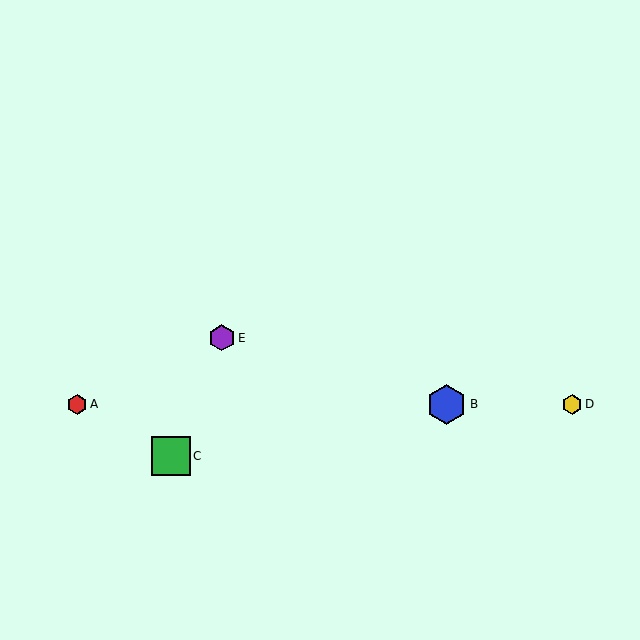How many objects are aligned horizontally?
3 objects (A, B, D) are aligned horizontally.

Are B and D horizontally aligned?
Yes, both are at y≈404.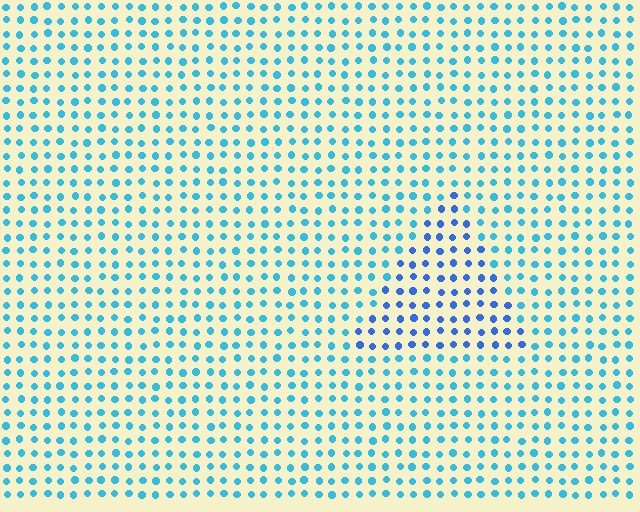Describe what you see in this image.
The image is filled with small cyan elements in a uniform arrangement. A triangle-shaped region is visible where the elements are tinted to a slightly different hue, forming a subtle color boundary.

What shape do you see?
I see a triangle.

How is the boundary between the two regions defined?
The boundary is defined purely by a slight shift in hue (about 29 degrees). Spacing, size, and orientation are identical on both sides.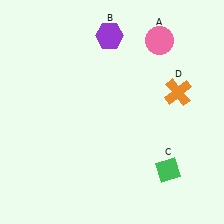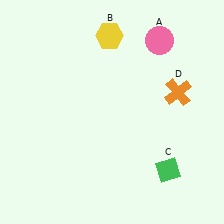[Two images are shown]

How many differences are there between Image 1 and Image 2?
There is 1 difference between the two images.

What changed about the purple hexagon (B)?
In Image 1, B is purple. In Image 2, it changed to yellow.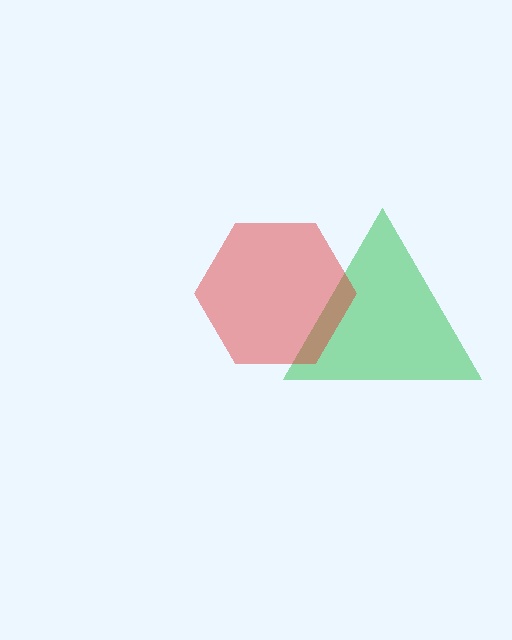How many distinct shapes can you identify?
There are 2 distinct shapes: a green triangle, a red hexagon.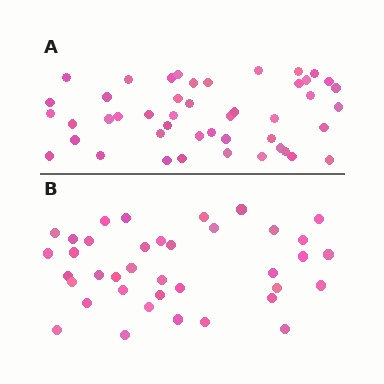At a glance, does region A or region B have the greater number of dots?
Region A (the top region) has more dots.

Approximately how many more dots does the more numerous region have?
Region A has roughly 8 or so more dots than region B.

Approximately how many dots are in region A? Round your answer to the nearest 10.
About 50 dots. (The exact count is 46, which rounds to 50.)